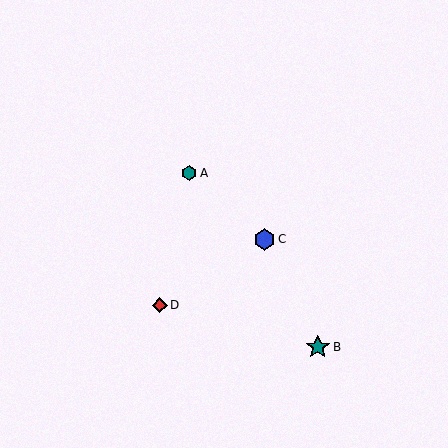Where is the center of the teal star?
The center of the teal star is at (318, 347).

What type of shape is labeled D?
Shape D is a red diamond.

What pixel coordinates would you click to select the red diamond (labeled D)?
Click at (160, 305) to select the red diamond D.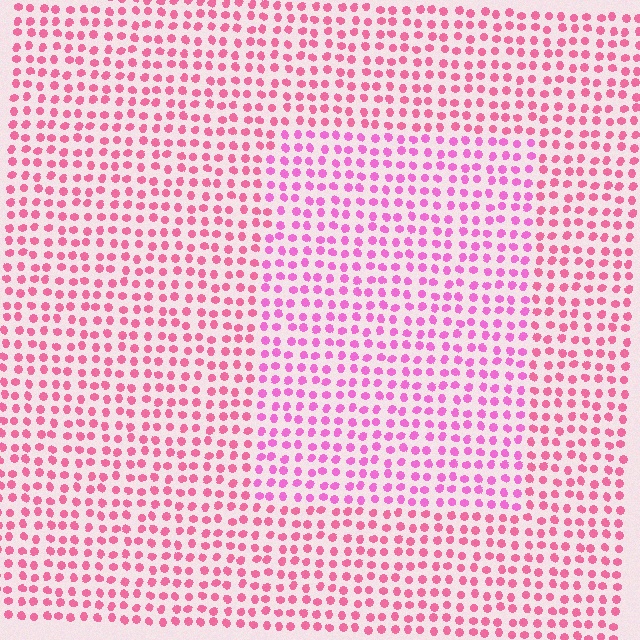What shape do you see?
I see a rectangle.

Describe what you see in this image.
The image is filled with small pink elements in a uniform arrangement. A rectangle-shaped region is visible where the elements are tinted to a slightly different hue, forming a subtle color boundary.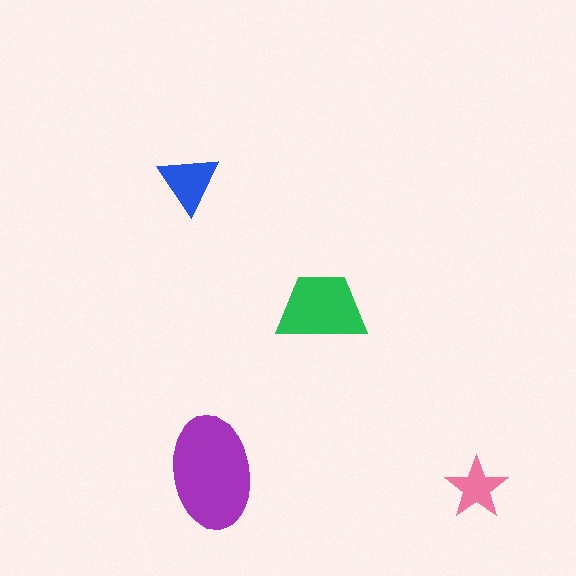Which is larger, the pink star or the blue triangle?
The blue triangle.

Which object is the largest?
The purple ellipse.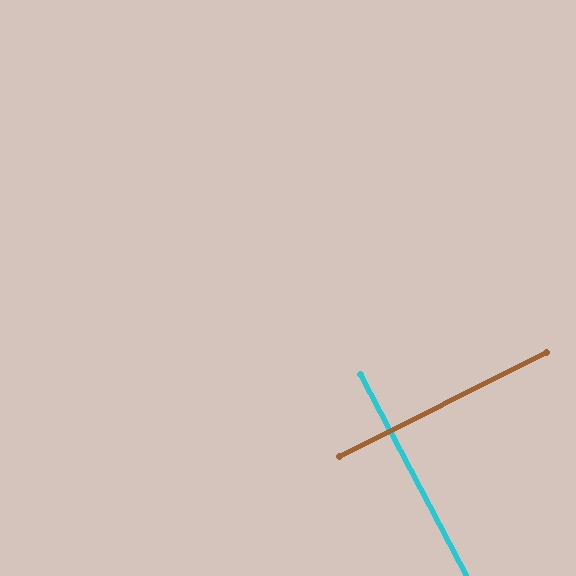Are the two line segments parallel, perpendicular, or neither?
Perpendicular — they meet at approximately 89°.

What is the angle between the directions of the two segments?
Approximately 89 degrees.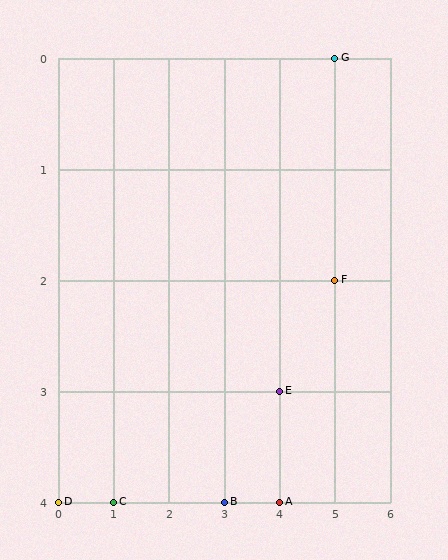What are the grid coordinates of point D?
Point D is at grid coordinates (0, 4).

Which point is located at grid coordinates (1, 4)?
Point C is at (1, 4).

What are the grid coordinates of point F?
Point F is at grid coordinates (5, 2).